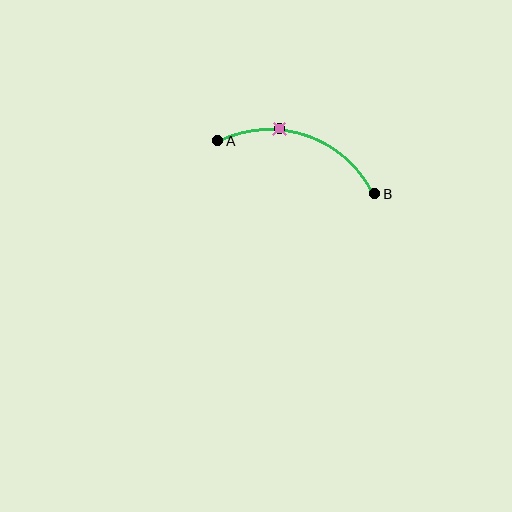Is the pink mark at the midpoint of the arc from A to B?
No. The pink mark lies on the arc but is closer to endpoint A. The arc midpoint would be at the point on the curve equidistant along the arc from both A and B.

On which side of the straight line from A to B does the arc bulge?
The arc bulges above the straight line connecting A and B.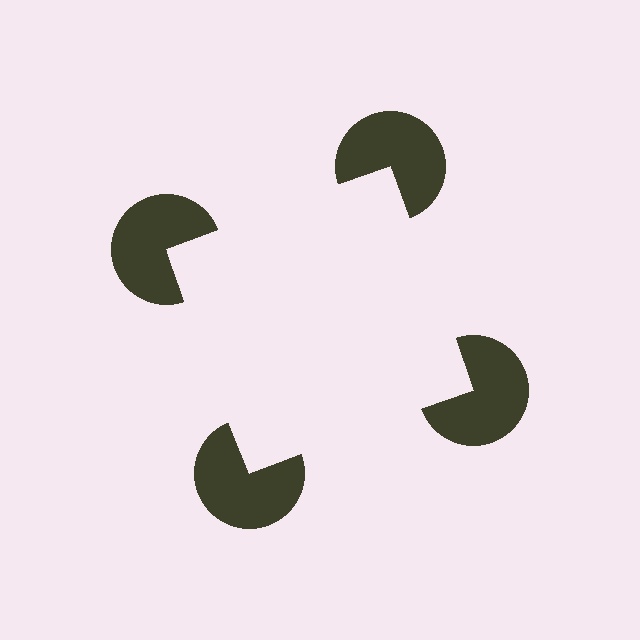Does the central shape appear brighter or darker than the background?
It typically appears slightly brighter than the background, even though no actual brightness change is drawn.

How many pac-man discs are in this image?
There are 4 — one at each vertex of the illusory square.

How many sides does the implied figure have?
4 sides.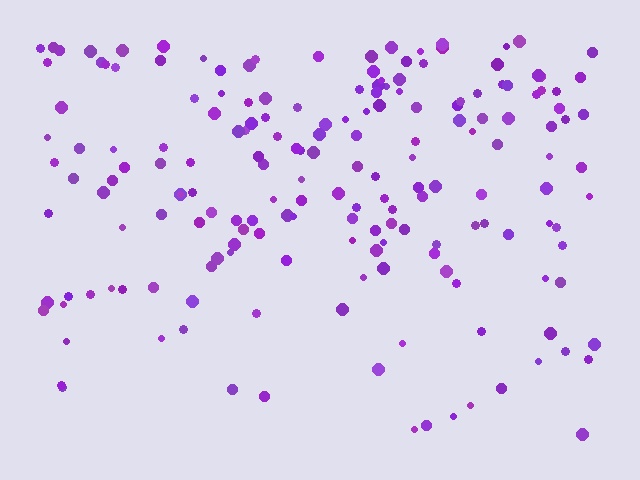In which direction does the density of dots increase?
From bottom to top, with the top side densest.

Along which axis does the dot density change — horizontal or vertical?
Vertical.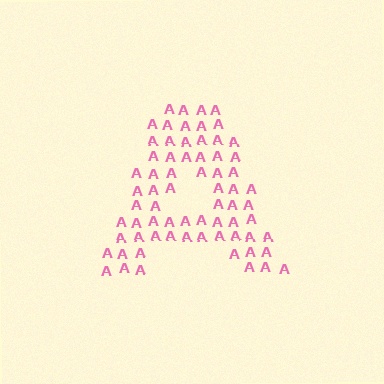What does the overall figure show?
The overall figure shows the letter A.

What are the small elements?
The small elements are letter A's.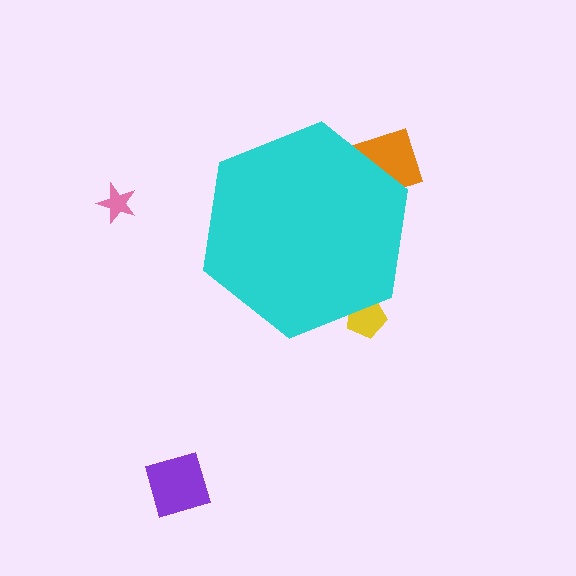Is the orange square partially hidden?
Yes, the orange square is partially hidden behind the cyan hexagon.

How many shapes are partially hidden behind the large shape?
2 shapes are partially hidden.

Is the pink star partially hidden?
No, the pink star is fully visible.